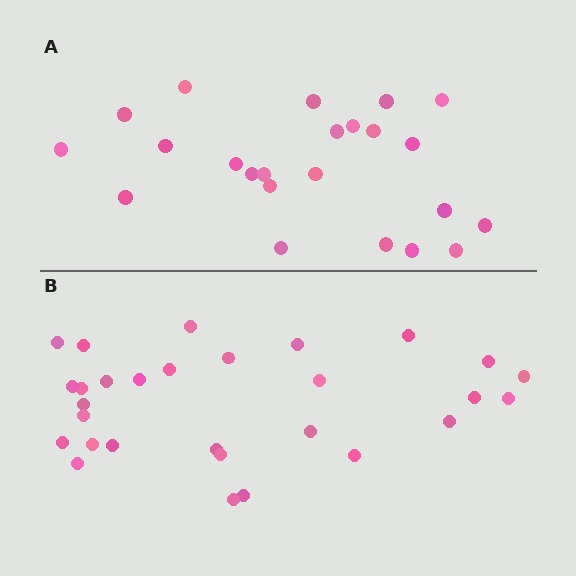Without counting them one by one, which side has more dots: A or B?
Region B (the bottom region) has more dots.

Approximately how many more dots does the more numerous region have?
Region B has about 6 more dots than region A.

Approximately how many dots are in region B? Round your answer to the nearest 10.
About 30 dots. (The exact count is 29, which rounds to 30.)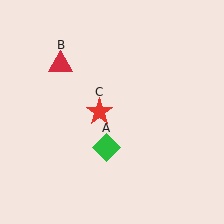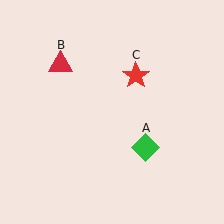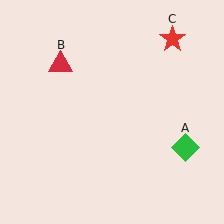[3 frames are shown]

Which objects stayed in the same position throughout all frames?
Red triangle (object B) remained stationary.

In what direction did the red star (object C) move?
The red star (object C) moved up and to the right.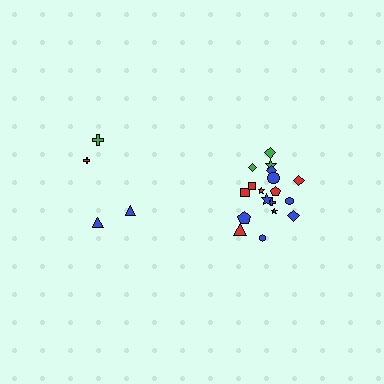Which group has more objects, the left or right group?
The right group.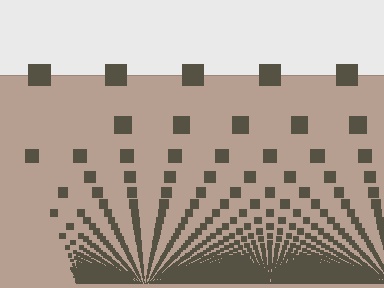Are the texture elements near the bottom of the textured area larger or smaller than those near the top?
Smaller. The gradient is inverted — elements near the bottom are smaller and denser.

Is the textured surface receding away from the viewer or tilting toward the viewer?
The surface appears to tilt toward the viewer. Texture elements get larger and sparser toward the top.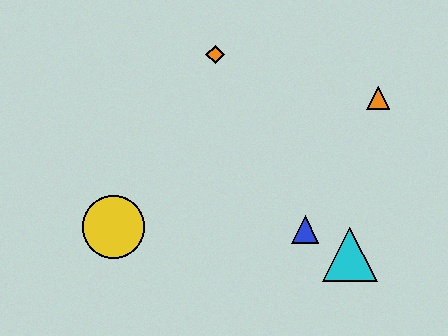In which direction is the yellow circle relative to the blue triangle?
The yellow circle is to the left of the blue triangle.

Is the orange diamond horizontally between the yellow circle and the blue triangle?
Yes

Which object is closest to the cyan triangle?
The blue triangle is closest to the cyan triangle.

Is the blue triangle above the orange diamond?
No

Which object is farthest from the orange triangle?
The yellow circle is farthest from the orange triangle.